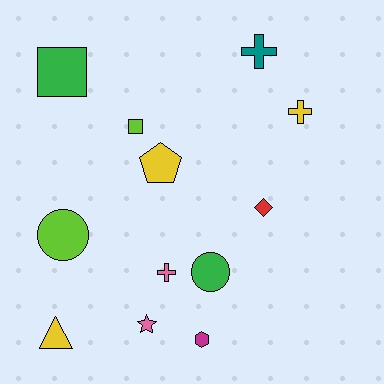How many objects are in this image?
There are 12 objects.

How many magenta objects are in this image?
There is 1 magenta object.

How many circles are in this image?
There are 2 circles.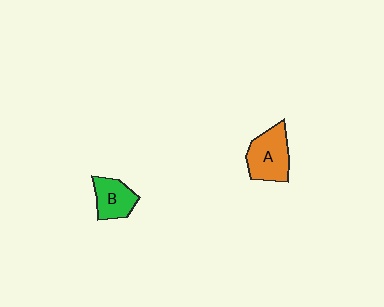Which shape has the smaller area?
Shape B (green).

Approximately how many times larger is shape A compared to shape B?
Approximately 1.3 times.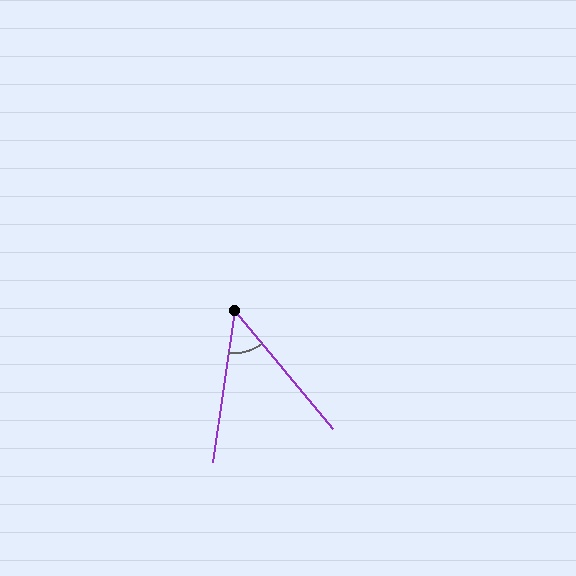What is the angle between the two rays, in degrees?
Approximately 48 degrees.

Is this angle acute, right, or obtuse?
It is acute.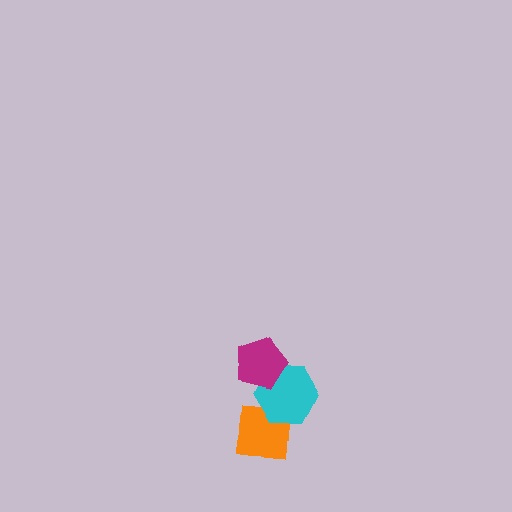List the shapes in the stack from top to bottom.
From top to bottom: the magenta pentagon, the cyan hexagon, the orange square.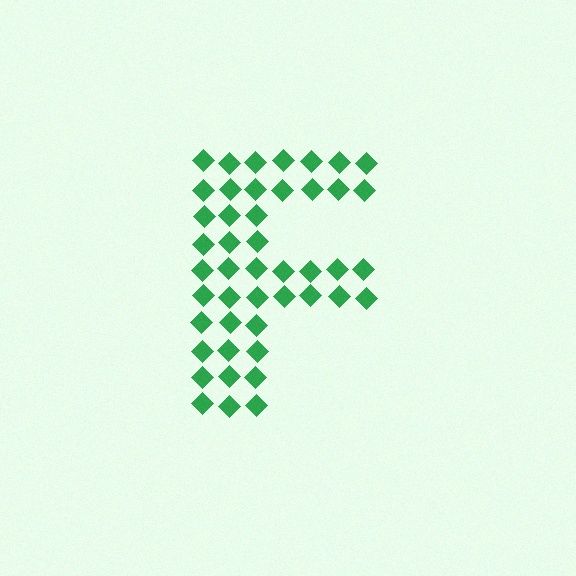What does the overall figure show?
The overall figure shows the letter F.